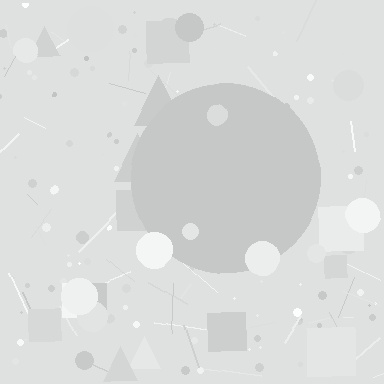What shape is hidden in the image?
A circle is hidden in the image.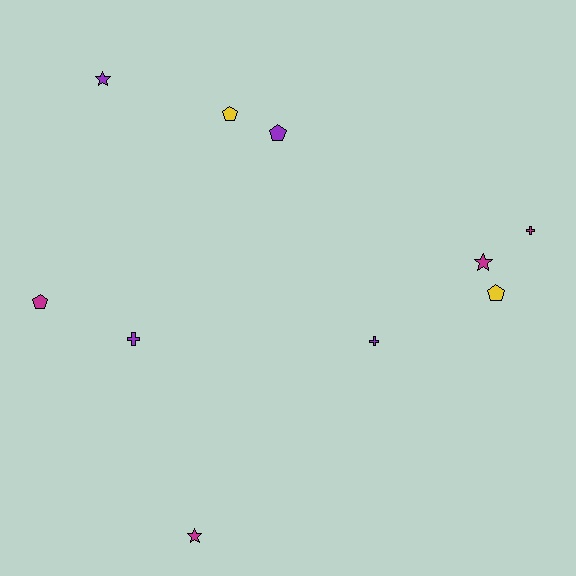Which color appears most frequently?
Magenta, with 4 objects.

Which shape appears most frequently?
Pentagon, with 4 objects.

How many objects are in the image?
There are 10 objects.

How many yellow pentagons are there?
There are 2 yellow pentagons.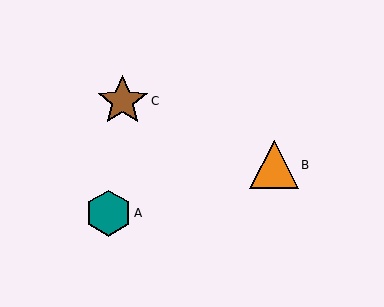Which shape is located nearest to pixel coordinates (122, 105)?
The brown star (labeled C) at (123, 101) is nearest to that location.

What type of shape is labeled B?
Shape B is an orange triangle.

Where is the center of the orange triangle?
The center of the orange triangle is at (274, 165).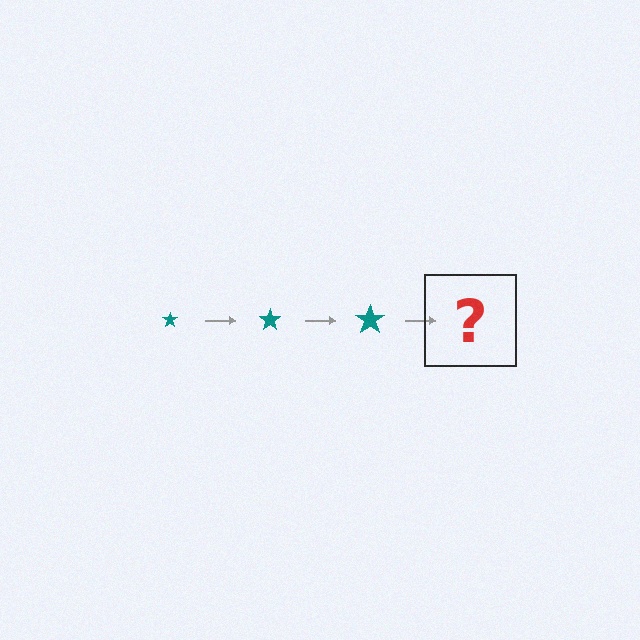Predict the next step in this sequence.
The next step is a teal star, larger than the previous one.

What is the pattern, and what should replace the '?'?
The pattern is that the star gets progressively larger each step. The '?' should be a teal star, larger than the previous one.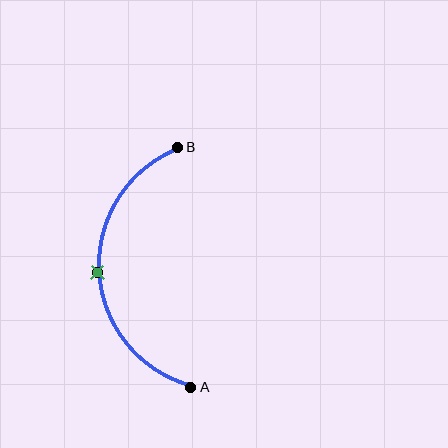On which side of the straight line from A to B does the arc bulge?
The arc bulges to the left of the straight line connecting A and B.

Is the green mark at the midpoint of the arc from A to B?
Yes. The green mark lies on the arc at equal arc-length from both A and B — it is the arc midpoint.